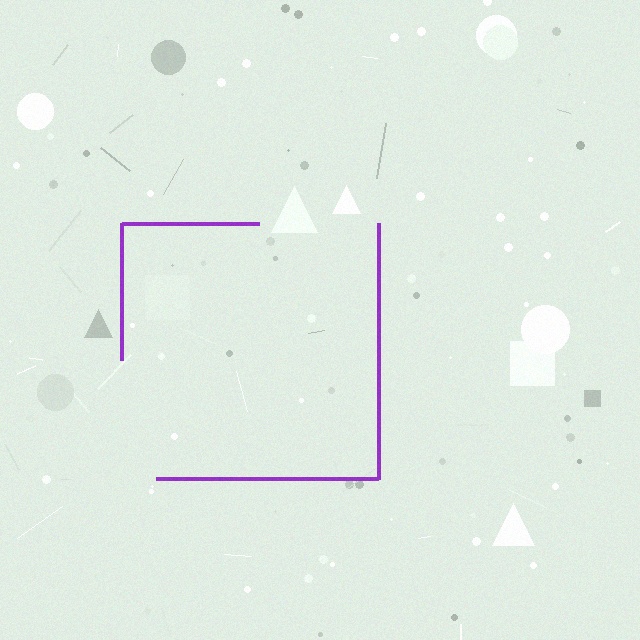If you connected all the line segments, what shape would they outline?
They would outline a square.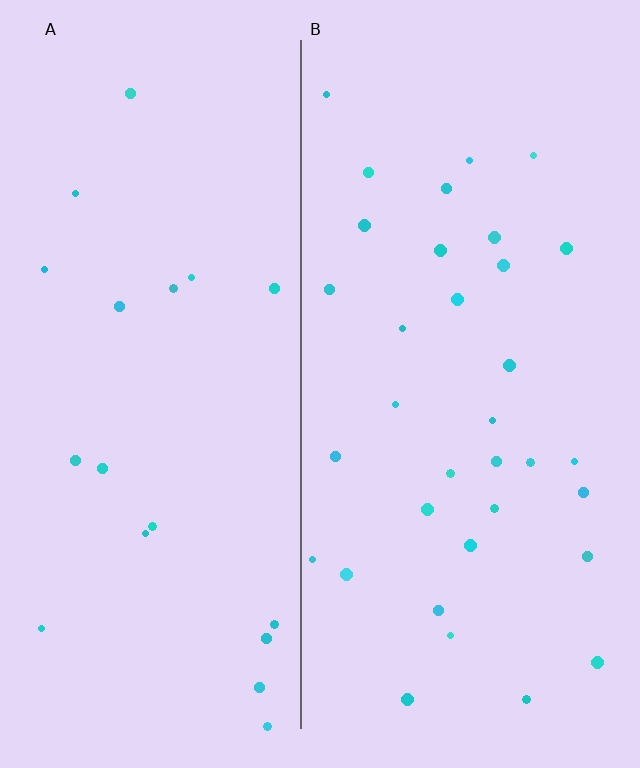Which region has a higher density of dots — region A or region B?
B (the right).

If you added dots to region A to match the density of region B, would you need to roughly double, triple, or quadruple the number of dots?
Approximately double.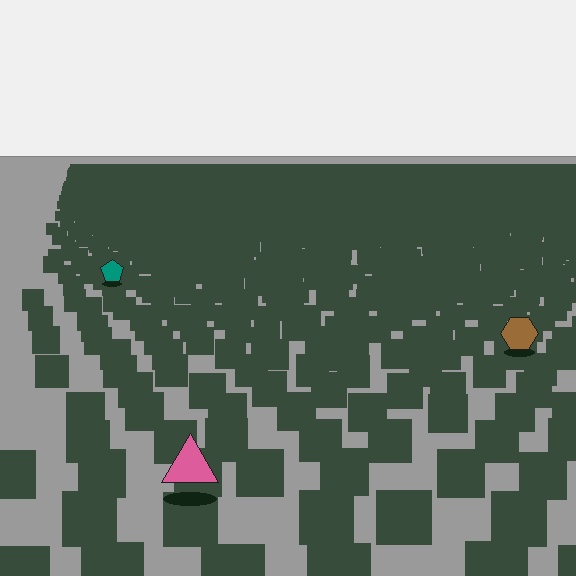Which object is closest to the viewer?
The pink triangle is closest. The texture marks near it are larger and more spread out.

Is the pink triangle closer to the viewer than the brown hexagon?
Yes. The pink triangle is closer — you can tell from the texture gradient: the ground texture is coarser near it.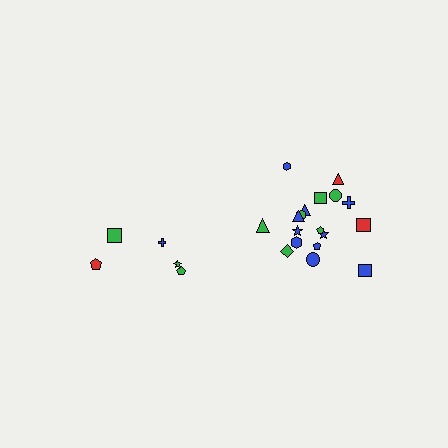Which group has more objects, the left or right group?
The right group.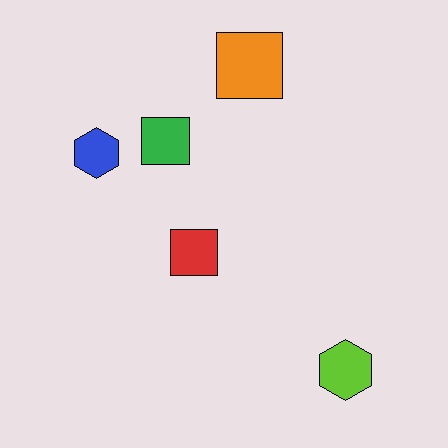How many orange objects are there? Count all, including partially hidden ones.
There is 1 orange object.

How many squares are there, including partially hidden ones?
There are 3 squares.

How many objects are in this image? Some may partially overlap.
There are 5 objects.